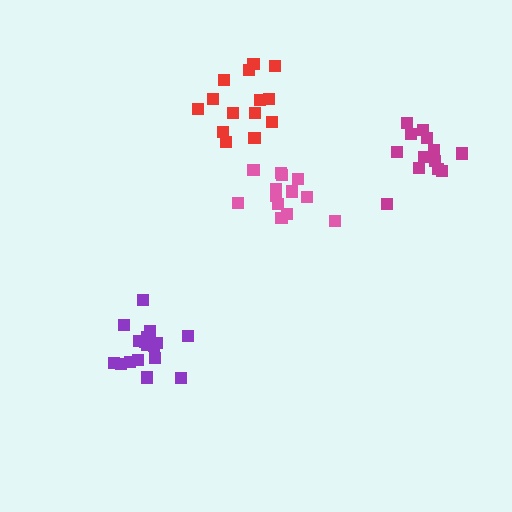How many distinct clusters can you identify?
There are 4 distinct clusters.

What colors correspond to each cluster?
The clusters are colored: purple, pink, magenta, red.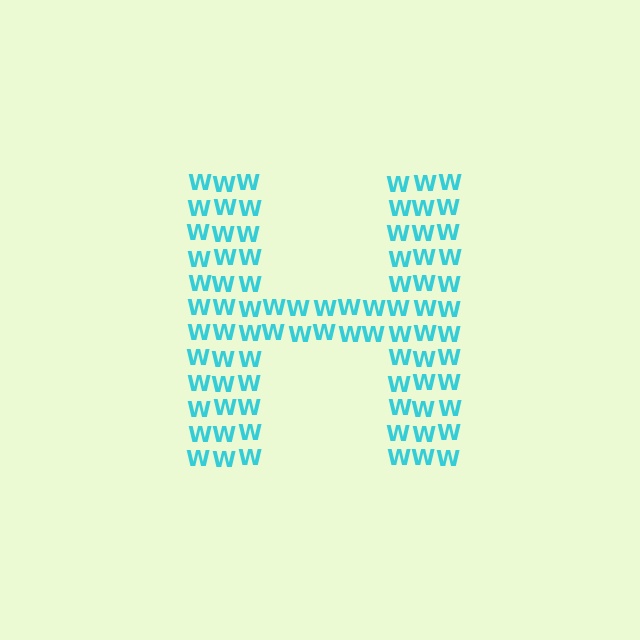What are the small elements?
The small elements are letter W's.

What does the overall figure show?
The overall figure shows the letter H.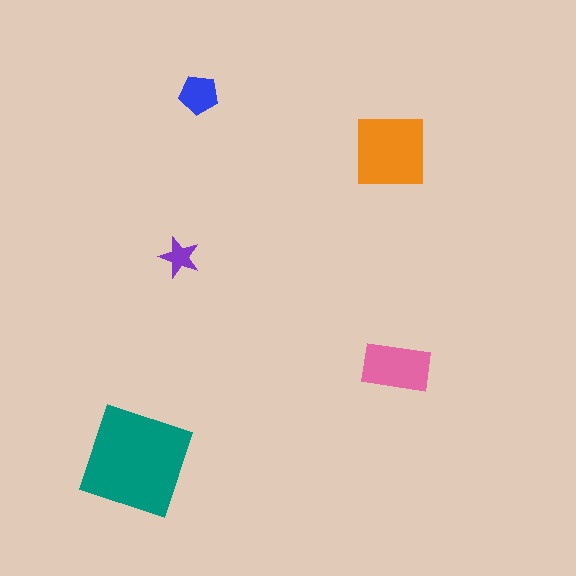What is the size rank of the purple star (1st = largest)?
5th.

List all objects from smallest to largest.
The purple star, the blue pentagon, the pink rectangle, the orange square, the teal diamond.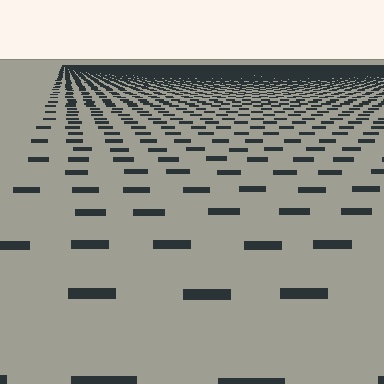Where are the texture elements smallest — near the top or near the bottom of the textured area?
Near the top.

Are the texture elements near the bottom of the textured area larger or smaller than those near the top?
Larger. Near the bottom, elements are closer to the viewer and appear at a bigger on-screen size.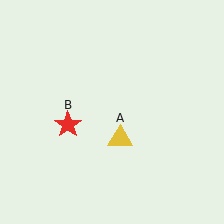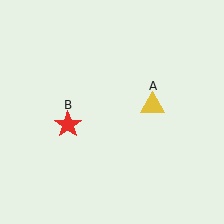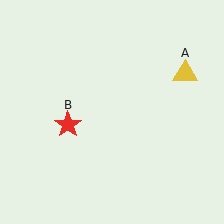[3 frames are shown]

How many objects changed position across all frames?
1 object changed position: yellow triangle (object A).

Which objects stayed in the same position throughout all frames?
Red star (object B) remained stationary.